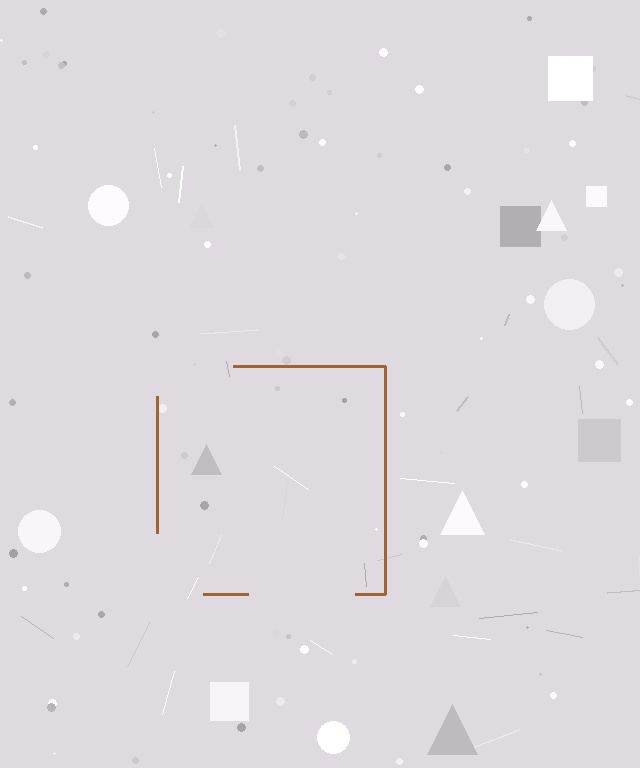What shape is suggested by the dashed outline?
The dashed outline suggests a square.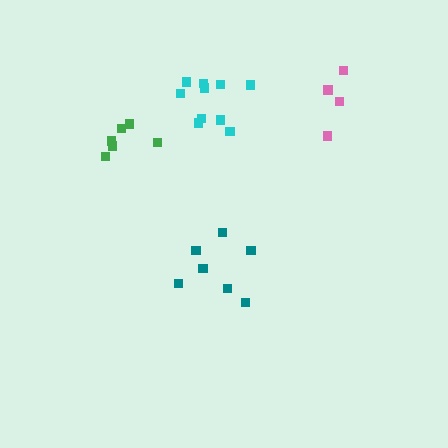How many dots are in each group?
Group 1: 7 dots, Group 2: 10 dots, Group 3: 6 dots, Group 4: 5 dots (28 total).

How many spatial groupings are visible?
There are 4 spatial groupings.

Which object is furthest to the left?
The green cluster is leftmost.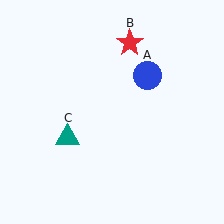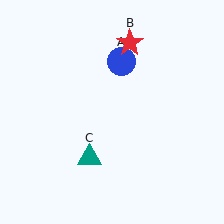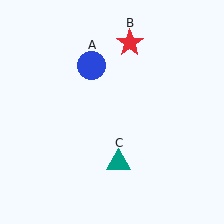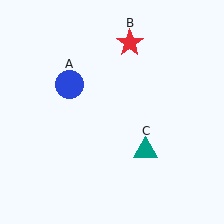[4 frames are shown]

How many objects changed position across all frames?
2 objects changed position: blue circle (object A), teal triangle (object C).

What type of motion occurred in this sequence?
The blue circle (object A), teal triangle (object C) rotated counterclockwise around the center of the scene.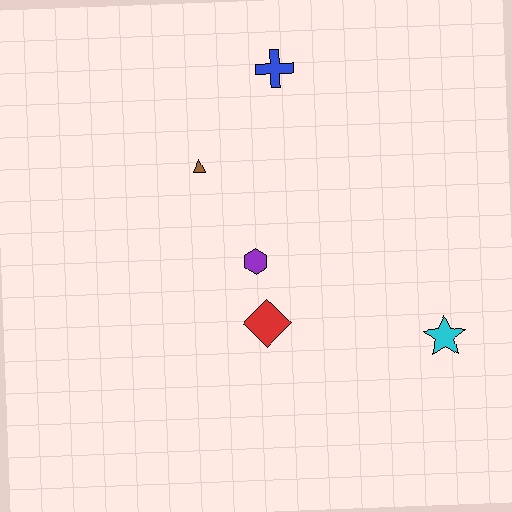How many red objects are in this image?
There is 1 red object.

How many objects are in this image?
There are 5 objects.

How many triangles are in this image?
There is 1 triangle.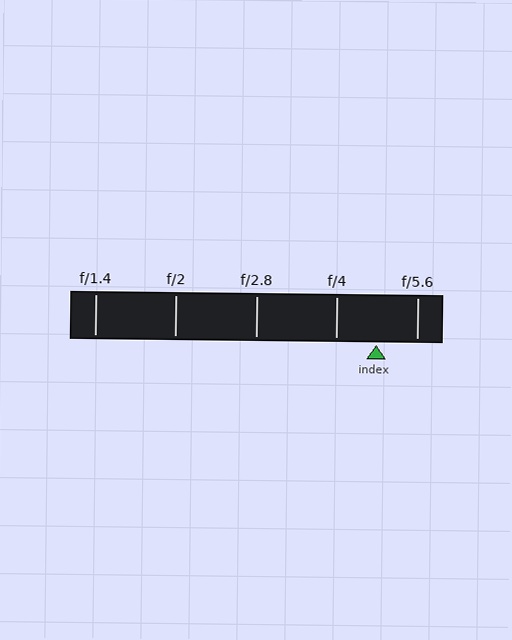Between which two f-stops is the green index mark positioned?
The index mark is between f/4 and f/5.6.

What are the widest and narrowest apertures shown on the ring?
The widest aperture shown is f/1.4 and the narrowest is f/5.6.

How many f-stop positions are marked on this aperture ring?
There are 5 f-stop positions marked.